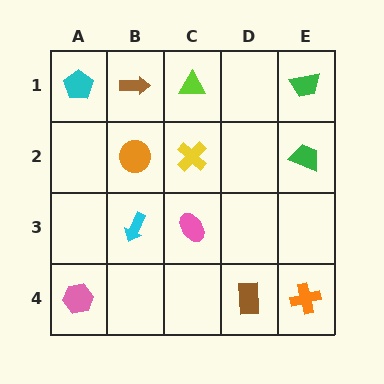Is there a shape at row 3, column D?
No, that cell is empty.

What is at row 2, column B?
An orange circle.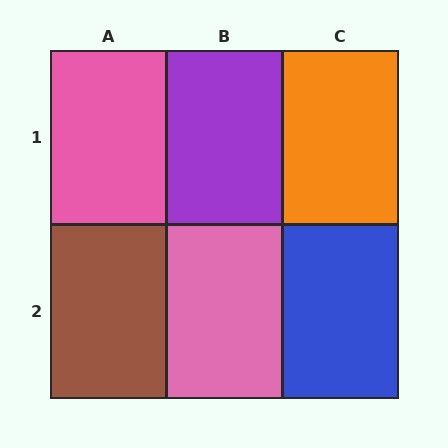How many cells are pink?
2 cells are pink.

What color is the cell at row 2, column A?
Brown.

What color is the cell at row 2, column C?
Blue.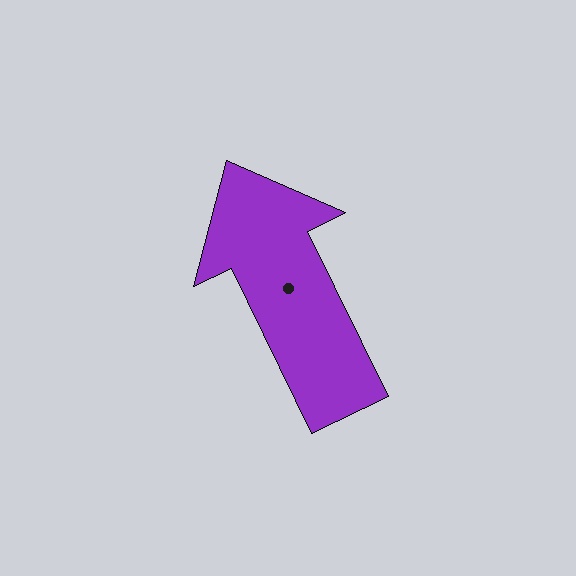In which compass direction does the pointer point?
Northwest.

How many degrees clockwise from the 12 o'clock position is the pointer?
Approximately 334 degrees.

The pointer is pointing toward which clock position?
Roughly 11 o'clock.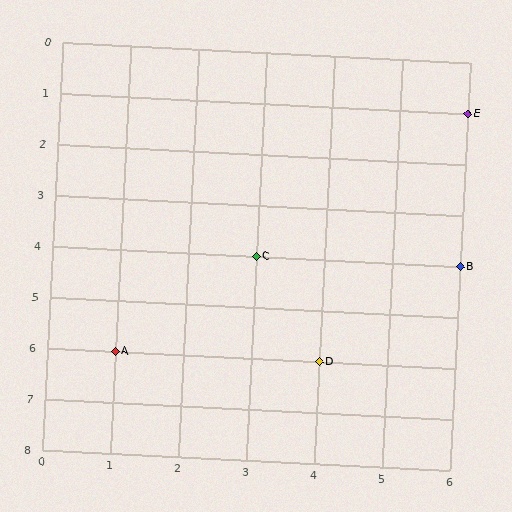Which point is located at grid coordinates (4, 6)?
Point D is at (4, 6).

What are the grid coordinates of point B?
Point B is at grid coordinates (6, 4).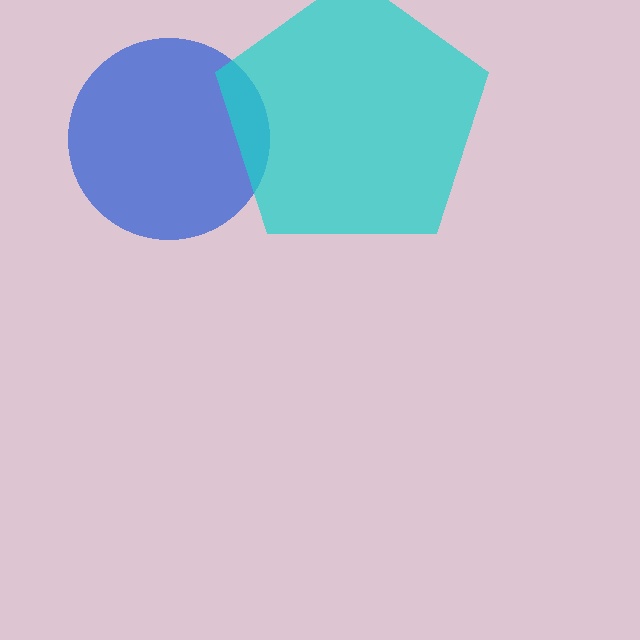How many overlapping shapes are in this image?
There are 2 overlapping shapes in the image.